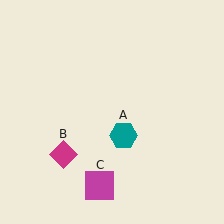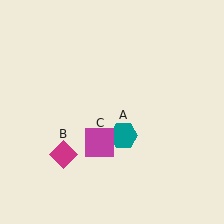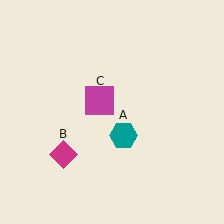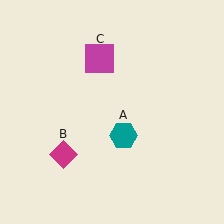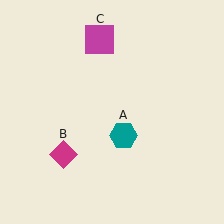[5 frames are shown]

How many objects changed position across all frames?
1 object changed position: magenta square (object C).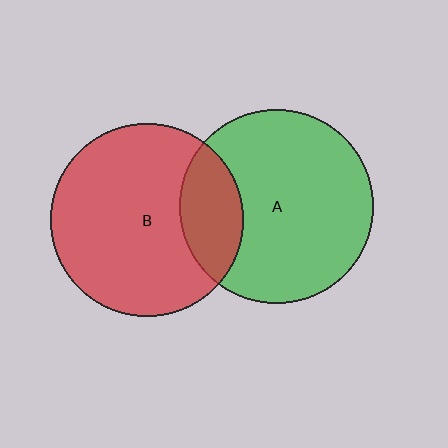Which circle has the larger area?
Circle A (green).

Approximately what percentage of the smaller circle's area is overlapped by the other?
Approximately 20%.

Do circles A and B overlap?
Yes.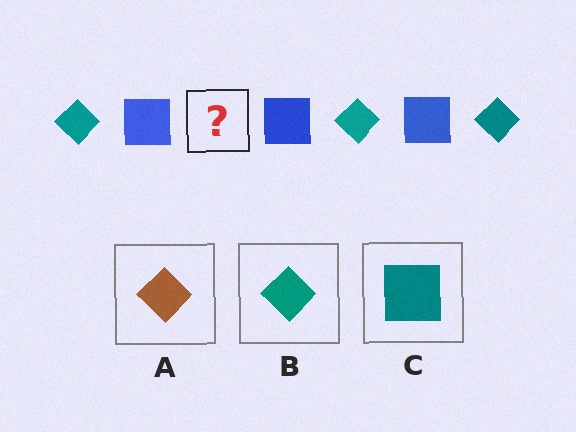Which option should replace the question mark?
Option B.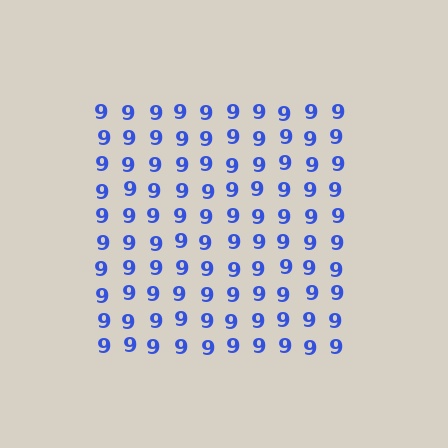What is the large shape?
The large shape is a square.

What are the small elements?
The small elements are digit 9's.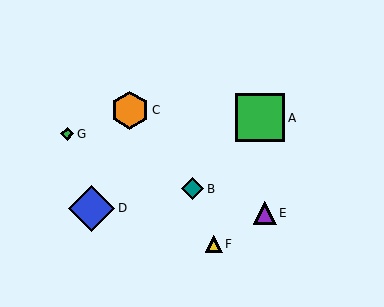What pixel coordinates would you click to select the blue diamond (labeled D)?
Click at (92, 208) to select the blue diamond D.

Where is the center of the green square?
The center of the green square is at (260, 118).